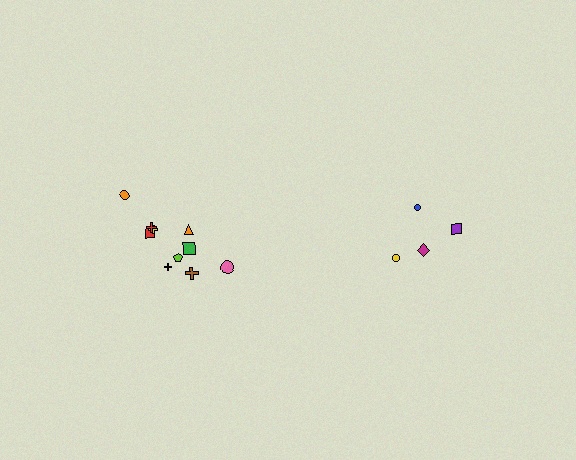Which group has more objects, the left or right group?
The left group.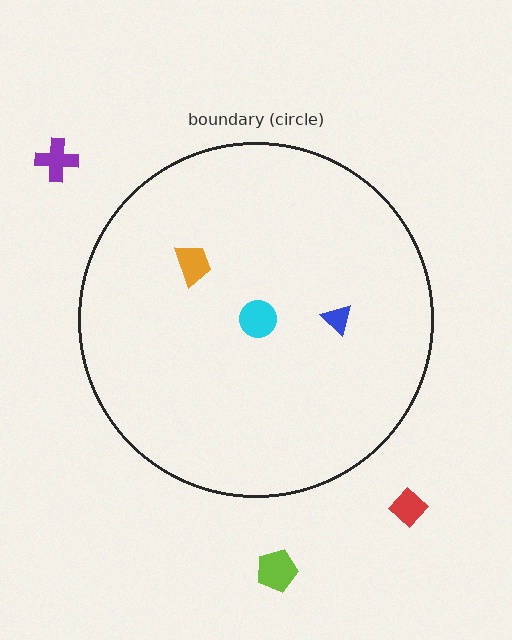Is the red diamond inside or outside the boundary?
Outside.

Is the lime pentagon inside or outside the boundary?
Outside.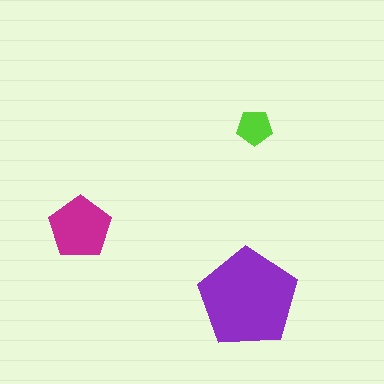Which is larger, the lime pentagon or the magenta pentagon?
The magenta one.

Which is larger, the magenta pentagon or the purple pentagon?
The purple one.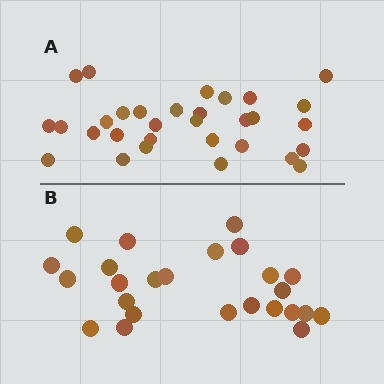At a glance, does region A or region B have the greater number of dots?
Region A (the top region) has more dots.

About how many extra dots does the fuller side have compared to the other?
Region A has about 6 more dots than region B.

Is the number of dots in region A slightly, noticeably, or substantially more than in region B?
Region A has only slightly more — the two regions are fairly close. The ratio is roughly 1.2 to 1.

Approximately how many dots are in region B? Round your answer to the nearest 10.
About 20 dots. (The exact count is 25, which rounds to 20.)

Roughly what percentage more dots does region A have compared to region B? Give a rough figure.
About 25% more.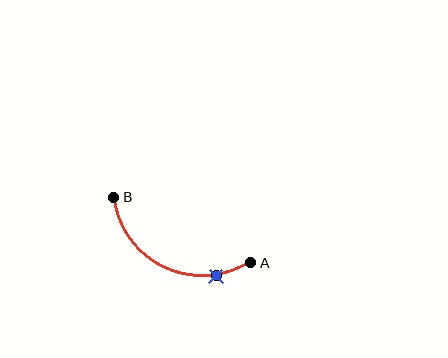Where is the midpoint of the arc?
The arc midpoint is the point on the curve farthest from the straight line joining A and B. It sits below that line.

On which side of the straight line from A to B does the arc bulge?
The arc bulges below the straight line connecting A and B.